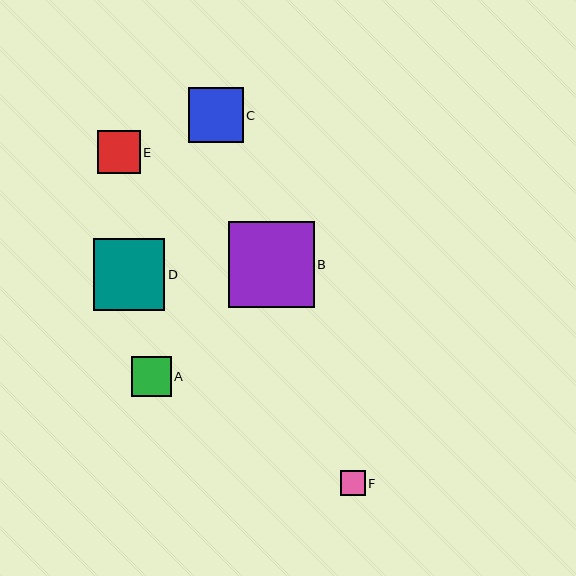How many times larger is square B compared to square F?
Square B is approximately 3.4 times the size of square F.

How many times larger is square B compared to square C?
Square B is approximately 1.6 times the size of square C.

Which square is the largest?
Square B is the largest with a size of approximately 86 pixels.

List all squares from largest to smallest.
From largest to smallest: B, D, C, E, A, F.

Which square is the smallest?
Square F is the smallest with a size of approximately 25 pixels.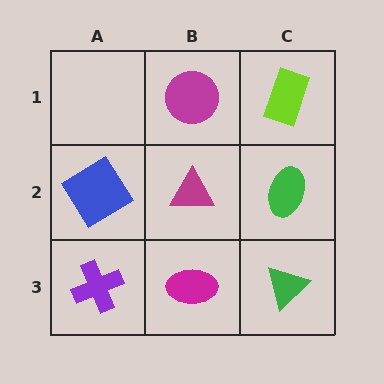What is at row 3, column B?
A magenta ellipse.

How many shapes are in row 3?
3 shapes.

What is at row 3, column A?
A purple cross.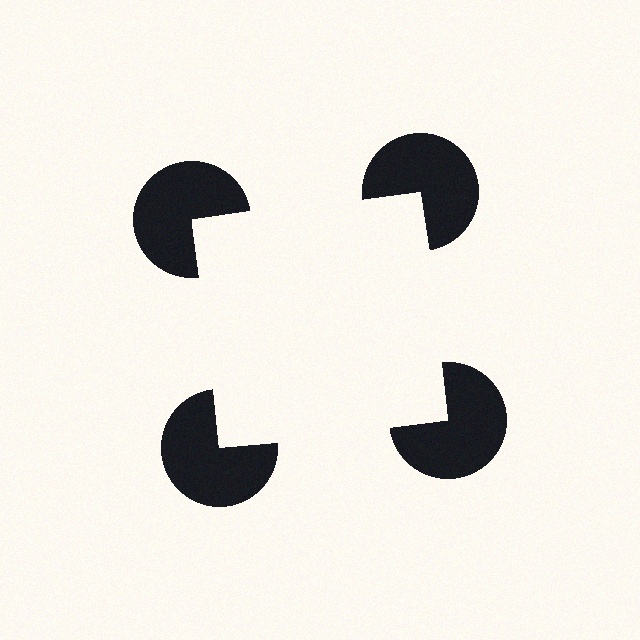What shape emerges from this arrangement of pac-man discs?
An illusory square — its edges are inferred from the aligned wedge cuts in the pac-man discs, not physically drawn.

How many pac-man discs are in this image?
There are 4 — one at each vertex of the illusory square.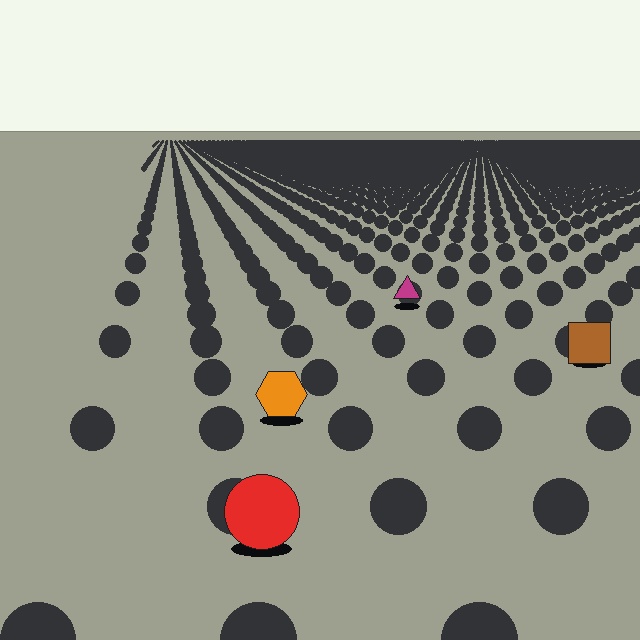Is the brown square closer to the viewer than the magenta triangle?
Yes. The brown square is closer — you can tell from the texture gradient: the ground texture is coarser near it.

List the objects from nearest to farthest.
From nearest to farthest: the red circle, the orange hexagon, the brown square, the magenta triangle.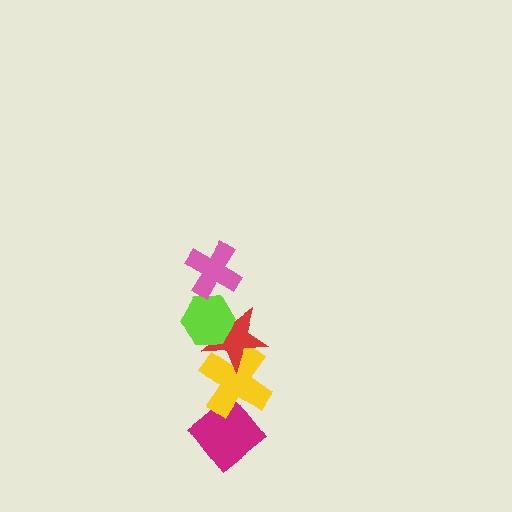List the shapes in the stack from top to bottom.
From top to bottom: the pink cross, the lime hexagon, the red star, the yellow cross, the magenta diamond.